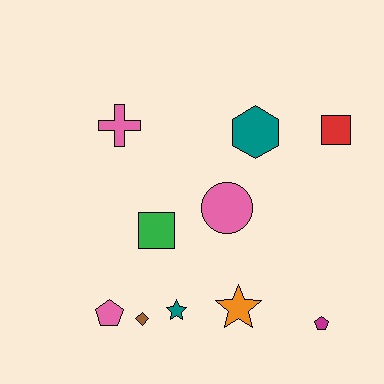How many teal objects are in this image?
There are 2 teal objects.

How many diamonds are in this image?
There is 1 diamond.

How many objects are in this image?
There are 10 objects.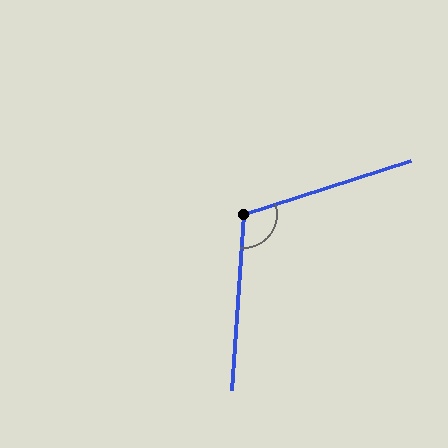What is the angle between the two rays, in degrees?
Approximately 111 degrees.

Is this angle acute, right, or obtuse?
It is obtuse.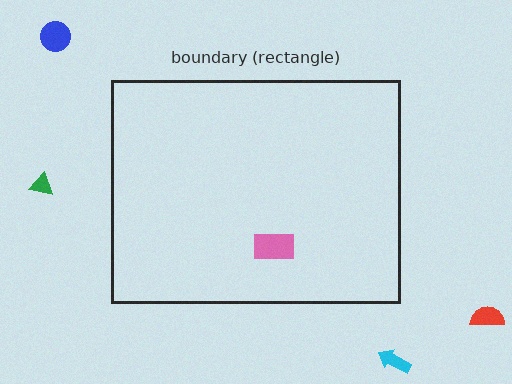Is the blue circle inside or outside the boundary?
Outside.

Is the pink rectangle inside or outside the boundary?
Inside.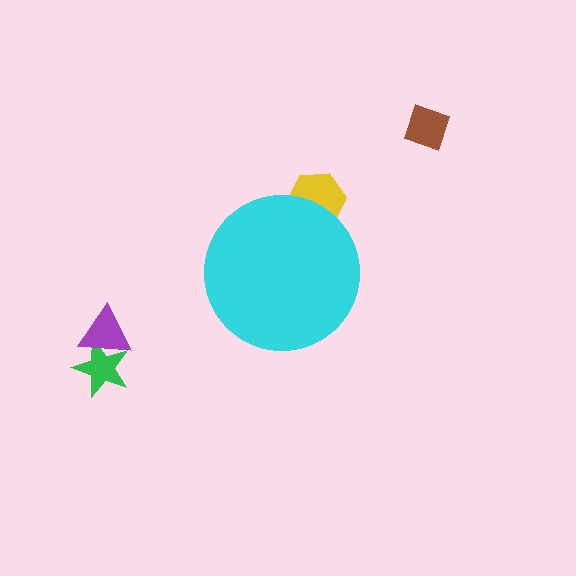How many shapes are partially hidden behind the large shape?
1 shape is partially hidden.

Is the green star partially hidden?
No, the green star is fully visible.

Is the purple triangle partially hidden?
No, the purple triangle is fully visible.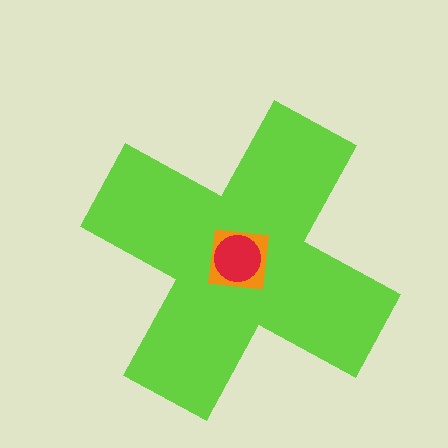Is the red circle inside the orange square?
Yes.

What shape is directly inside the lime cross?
The orange square.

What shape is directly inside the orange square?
The red circle.